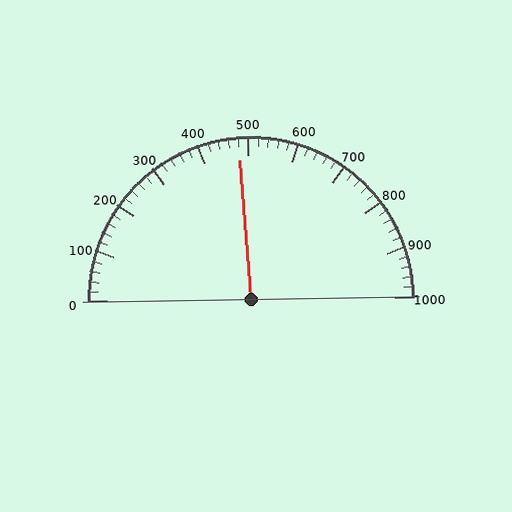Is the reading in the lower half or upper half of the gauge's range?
The reading is in the lower half of the range (0 to 1000).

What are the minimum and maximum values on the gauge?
The gauge ranges from 0 to 1000.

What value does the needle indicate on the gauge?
The needle indicates approximately 480.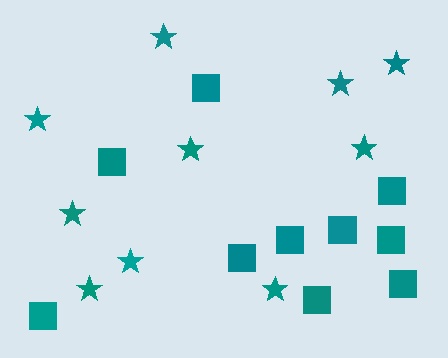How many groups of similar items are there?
There are 2 groups: one group of stars (10) and one group of squares (10).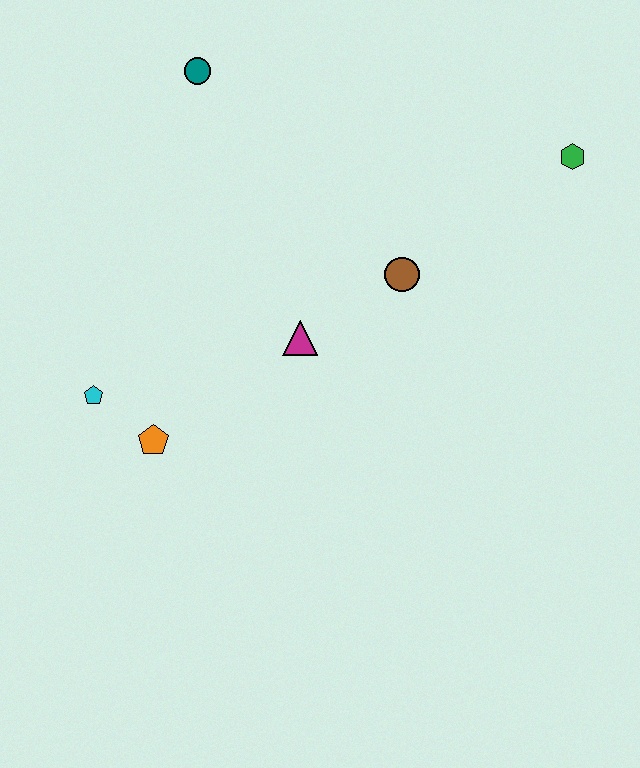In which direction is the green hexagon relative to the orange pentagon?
The green hexagon is to the right of the orange pentagon.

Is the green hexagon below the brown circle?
No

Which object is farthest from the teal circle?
The green hexagon is farthest from the teal circle.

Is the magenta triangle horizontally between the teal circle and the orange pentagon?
No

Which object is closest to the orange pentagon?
The cyan pentagon is closest to the orange pentagon.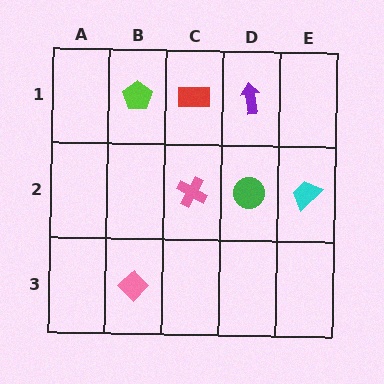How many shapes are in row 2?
3 shapes.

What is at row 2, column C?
A pink cross.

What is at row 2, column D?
A green circle.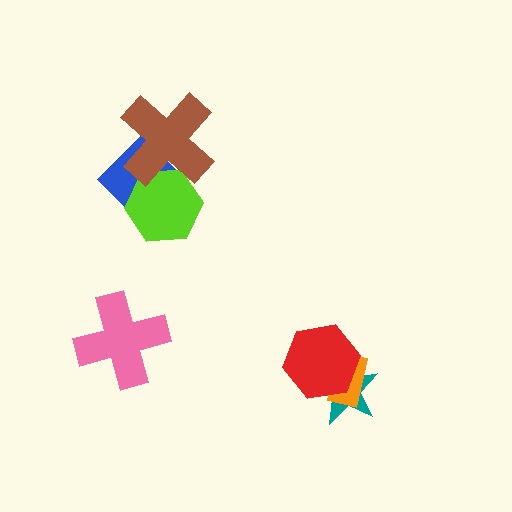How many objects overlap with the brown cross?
2 objects overlap with the brown cross.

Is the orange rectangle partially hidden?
Yes, it is partially covered by another shape.